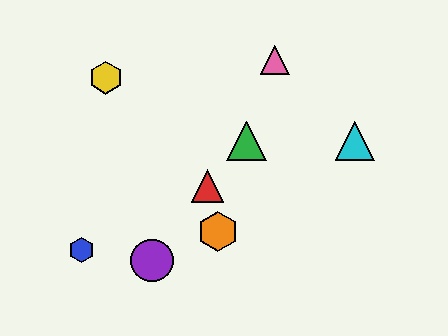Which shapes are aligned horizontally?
The green triangle, the cyan triangle are aligned horizontally.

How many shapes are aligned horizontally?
2 shapes (the green triangle, the cyan triangle) are aligned horizontally.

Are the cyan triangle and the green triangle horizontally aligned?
Yes, both are at y≈141.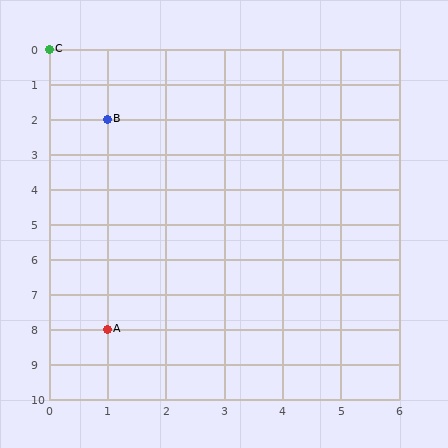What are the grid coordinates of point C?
Point C is at grid coordinates (0, 0).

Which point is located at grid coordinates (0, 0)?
Point C is at (0, 0).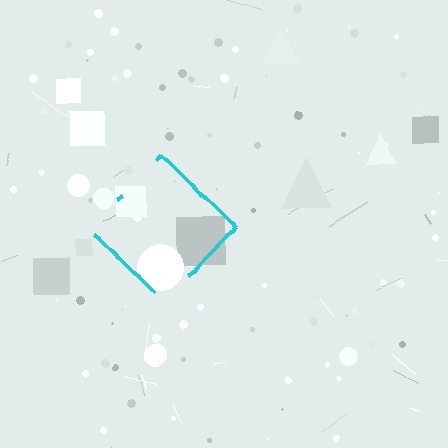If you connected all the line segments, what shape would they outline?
They would outline a diamond.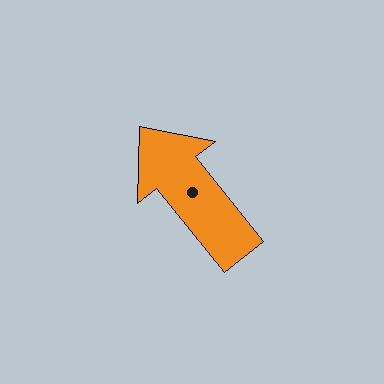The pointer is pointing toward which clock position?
Roughly 11 o'clock.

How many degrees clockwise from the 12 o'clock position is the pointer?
Approximately 321 degrees.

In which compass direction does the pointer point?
Northwest.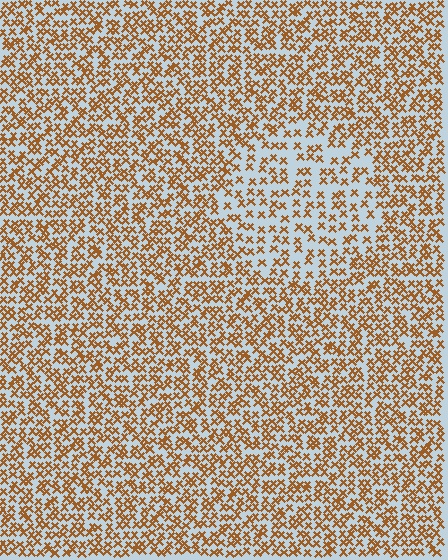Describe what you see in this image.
The image contains small brown elements arranged at two different densities. A circle-shaped region is visible where the elements are less densely packed than the surrounding area.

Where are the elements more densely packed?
The elements are more densely packed outside the circle boundary.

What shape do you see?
I see a circle.